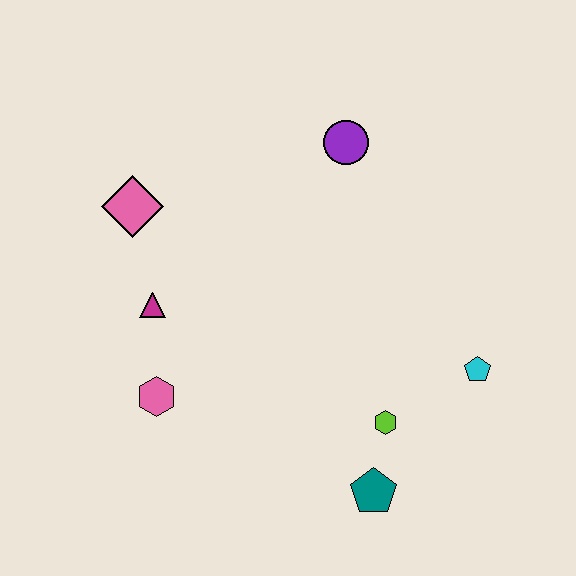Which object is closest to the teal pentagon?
The lime hexagon is closest to the teal pentagon.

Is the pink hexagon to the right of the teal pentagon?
No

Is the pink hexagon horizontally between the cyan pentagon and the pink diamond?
Yes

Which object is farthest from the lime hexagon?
The pink diamond is farthest from the lime hexagon.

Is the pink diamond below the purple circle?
Yes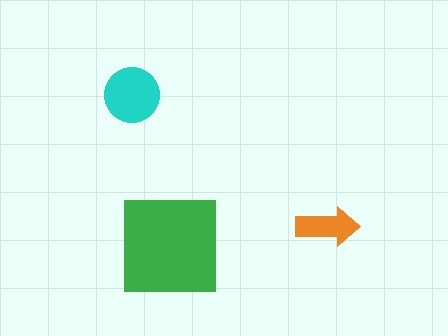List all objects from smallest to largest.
The orange arrow, the cyan circle, the green square.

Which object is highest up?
The cyan circle is topmost.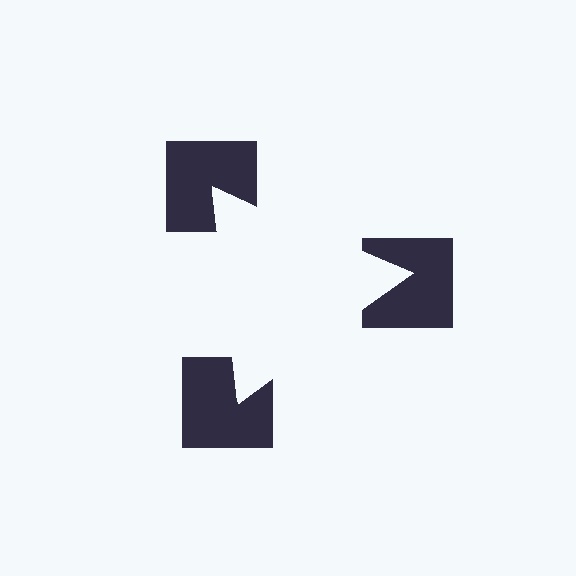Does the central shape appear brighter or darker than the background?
It typically appears slightly brighter than the background, even though no actual brightness change is drawn.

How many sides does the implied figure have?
3 sides.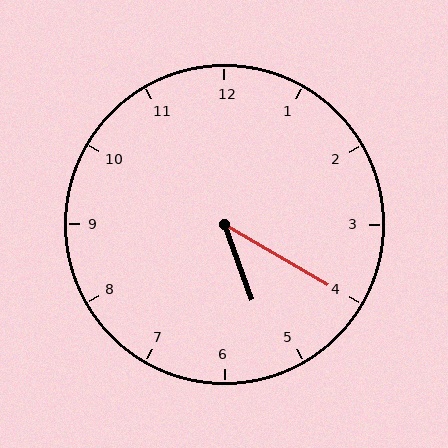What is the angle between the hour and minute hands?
Approximately 40 degrees.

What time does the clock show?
5:20.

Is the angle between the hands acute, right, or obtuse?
It is acute.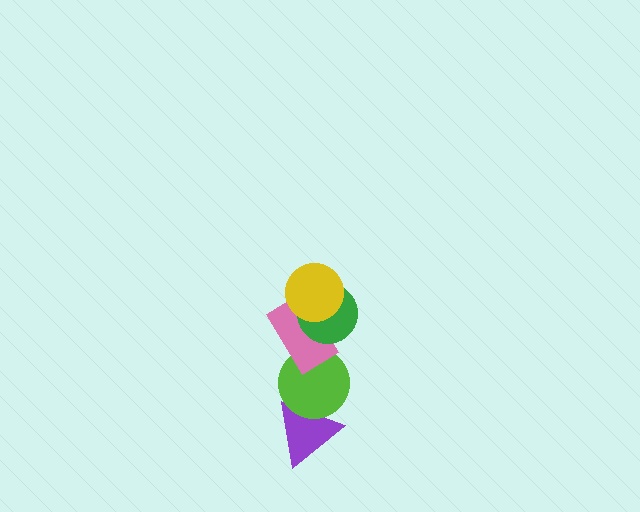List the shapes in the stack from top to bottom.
From top to bottom: the yellow circle, the green circle, the pink rectangle, the lime circle, the purple triangle.